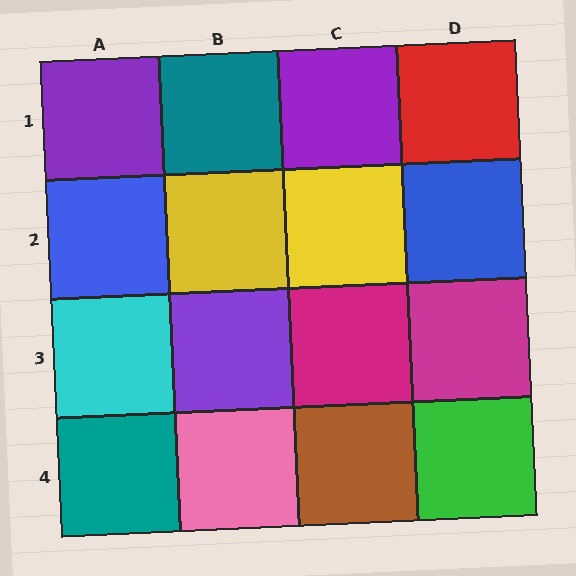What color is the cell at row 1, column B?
Teal.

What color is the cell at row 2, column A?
Blue.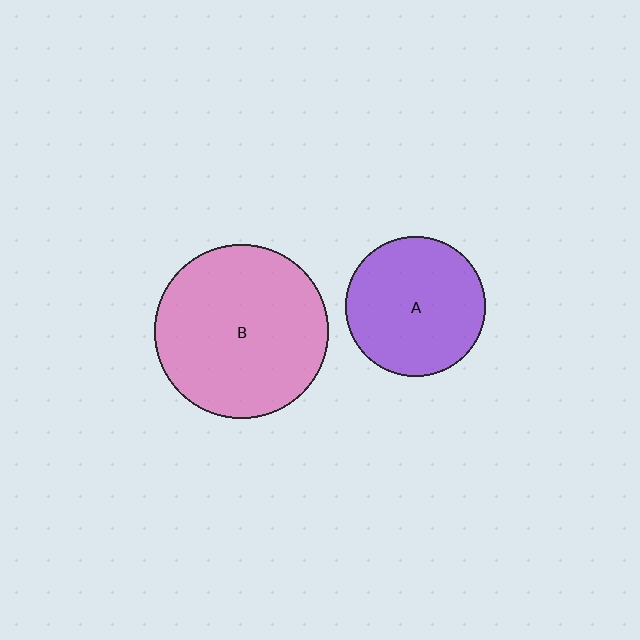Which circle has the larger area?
Circle B (pink).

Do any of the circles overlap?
No, none of the circles overlap.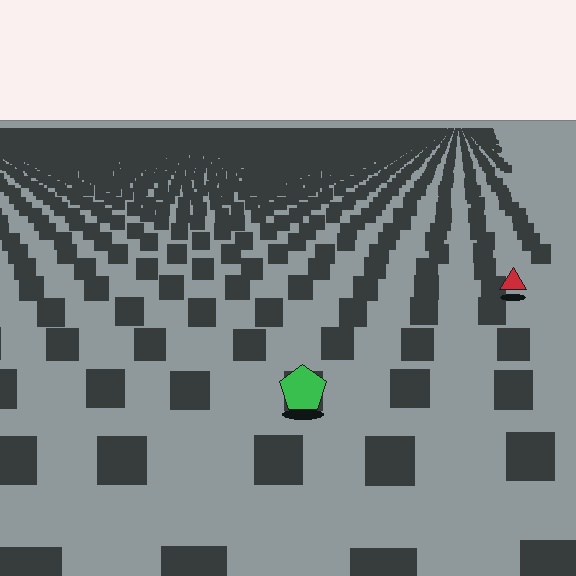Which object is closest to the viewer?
The green pentagon is closest. The texture marks near it are larger and more spread out.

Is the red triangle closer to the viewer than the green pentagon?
No. The green pentagon is closer — you can tell from the texture gradient: the ground texture is coarser near it.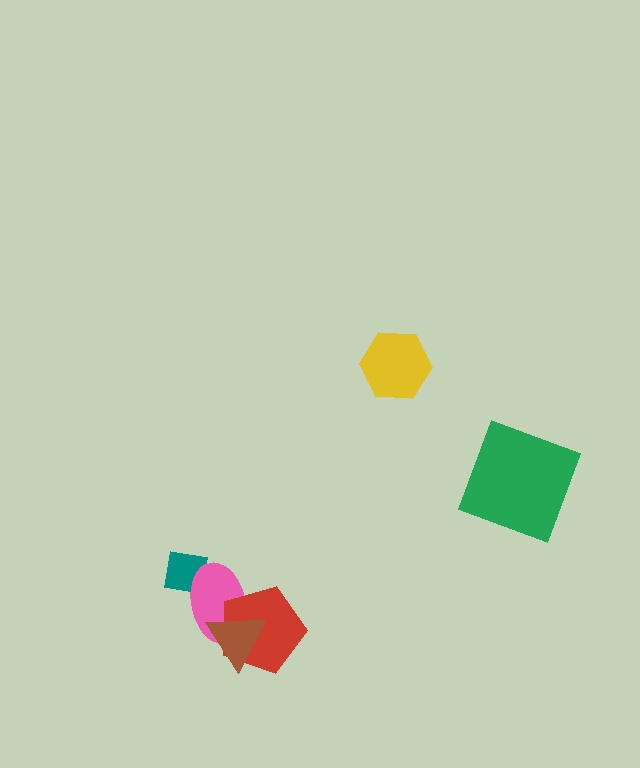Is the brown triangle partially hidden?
No, no other shape covers it.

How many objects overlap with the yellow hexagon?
0 objects overlap with the yellow hexagon.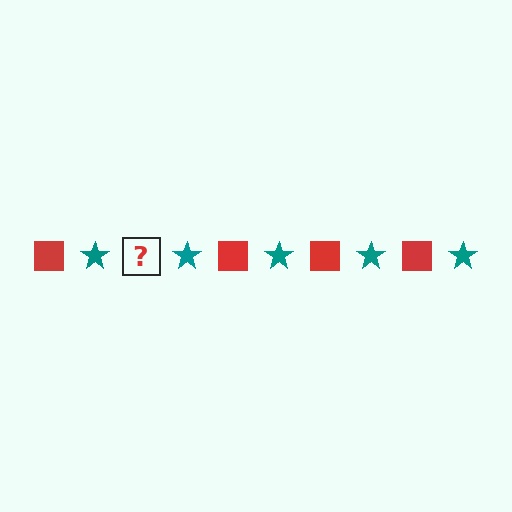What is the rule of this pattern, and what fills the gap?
The rule is that the pattern alternates between red square and teal star. The gap should be filled with a red square.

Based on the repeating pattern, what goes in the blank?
The blank should be a red square.